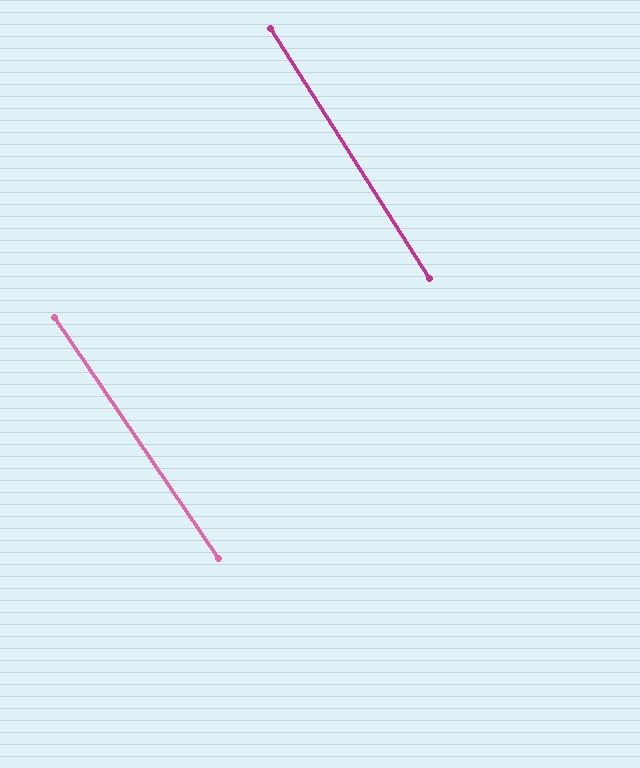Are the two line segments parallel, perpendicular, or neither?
Parallel — their directions differ by only 1.7°.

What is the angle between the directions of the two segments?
Approximately 2 degrees.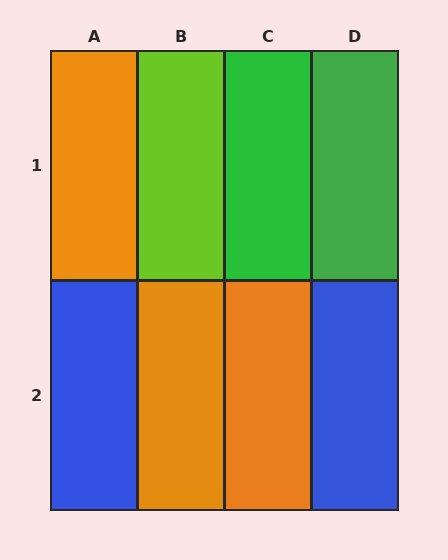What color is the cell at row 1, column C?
Green.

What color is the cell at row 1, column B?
Lime.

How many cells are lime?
1 cell is lime.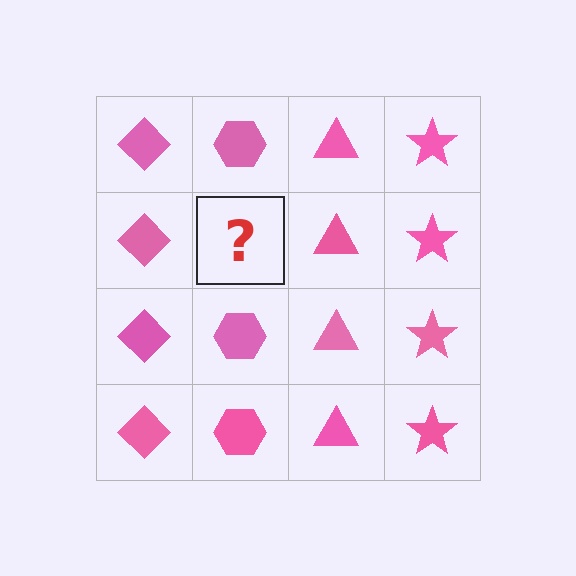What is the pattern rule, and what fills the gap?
The rule is that each column has a consistent shape. The gap should be filled with a pink hexagon.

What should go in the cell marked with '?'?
The missing cell should contain a pink hexagon.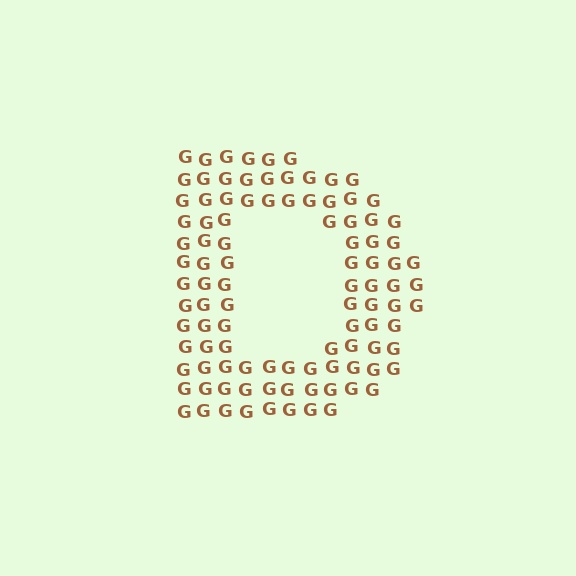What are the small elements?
The small elements are letter G's.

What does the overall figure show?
The overall figure shows the letter D.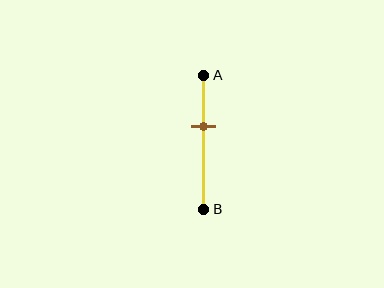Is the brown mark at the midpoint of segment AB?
No, the mark is at about 40% from A, not at the 50% midpoint.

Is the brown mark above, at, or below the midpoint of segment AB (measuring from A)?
The brown mark is above the midpoint of segment AB.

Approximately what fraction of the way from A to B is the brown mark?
The brown mark is approximately 40% of the way from A to B.